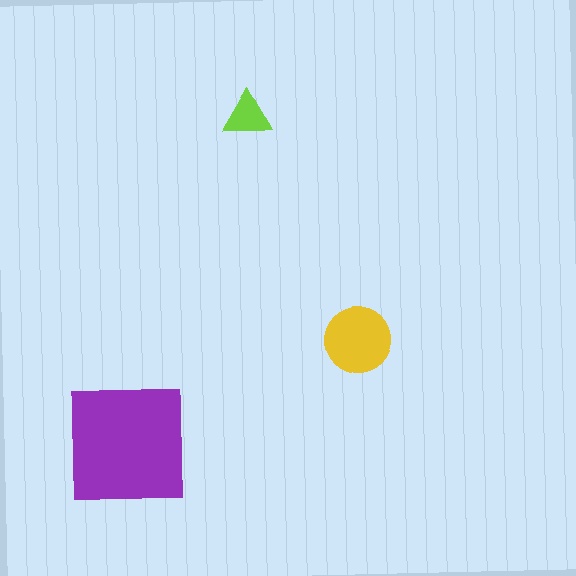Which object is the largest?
The purple square.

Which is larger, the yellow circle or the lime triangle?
The yellow circle.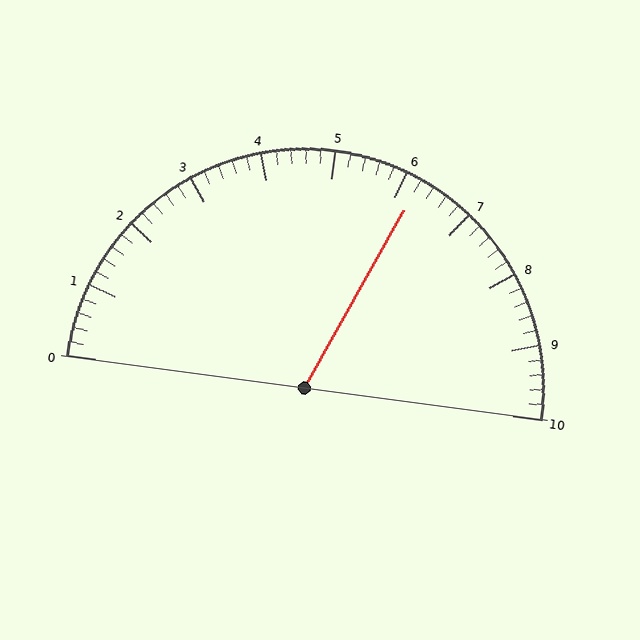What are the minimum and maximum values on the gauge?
The gauge ranges from 0 to 10.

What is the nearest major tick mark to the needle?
The nearest major tick mark is 6.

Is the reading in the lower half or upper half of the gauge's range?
The reading is in the upper half of the range (0 to 10).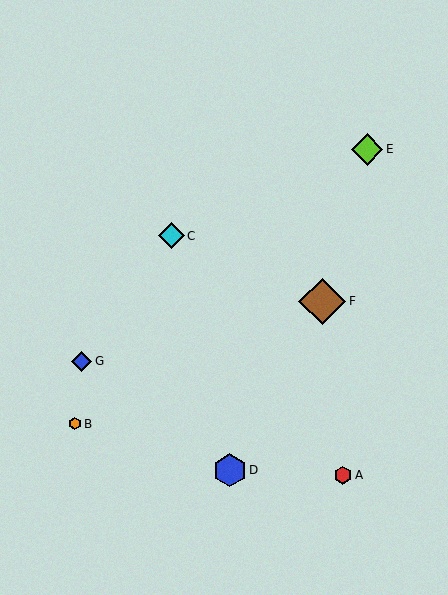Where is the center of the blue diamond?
The center of the blue diamond is at (82, 361).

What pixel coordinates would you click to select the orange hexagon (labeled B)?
Click at (75, 424) to select the orange hexagon B.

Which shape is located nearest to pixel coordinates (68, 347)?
The blue diamond (labeled G) at (82, 361) is nearest to that location.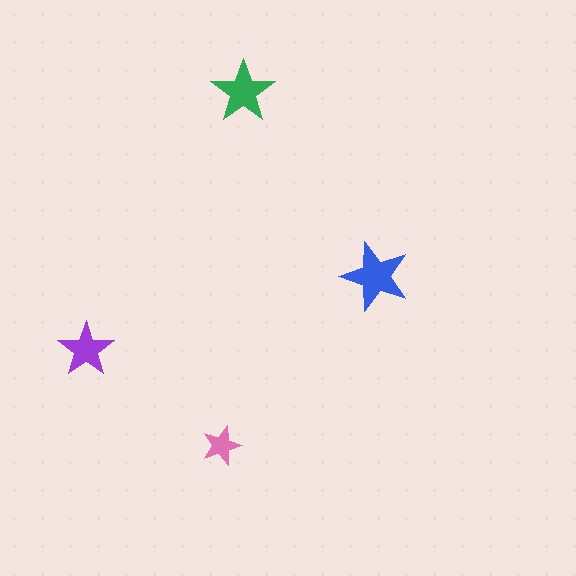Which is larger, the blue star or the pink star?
The blue one.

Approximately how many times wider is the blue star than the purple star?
About 1.5 times wider.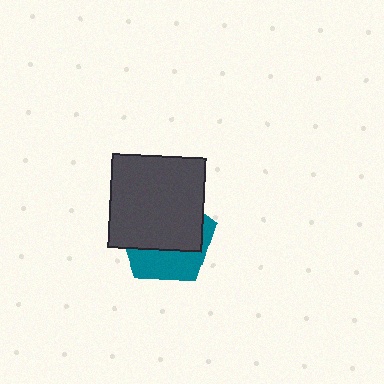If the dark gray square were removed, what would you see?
You would see the complete teal pentagon.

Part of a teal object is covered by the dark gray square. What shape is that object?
It is a pentagon.